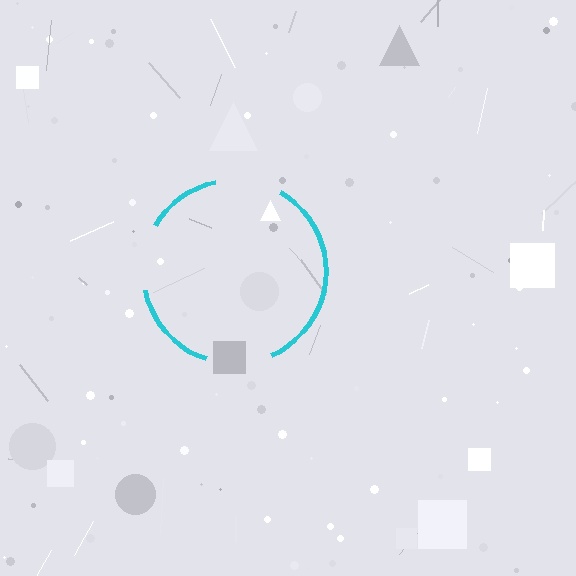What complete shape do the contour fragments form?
The contour fragments form a circle.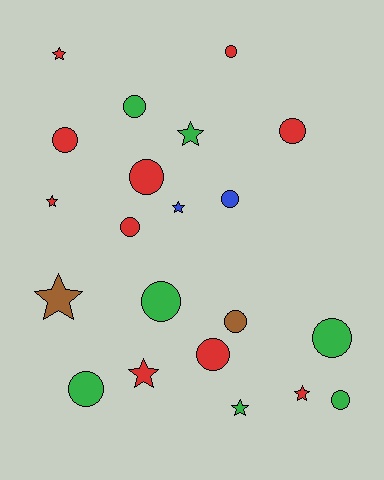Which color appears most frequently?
Red, with 10 objects.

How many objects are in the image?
There are 21 objects.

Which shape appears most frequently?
Circle, with 13 objects.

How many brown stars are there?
There is 1 brown star.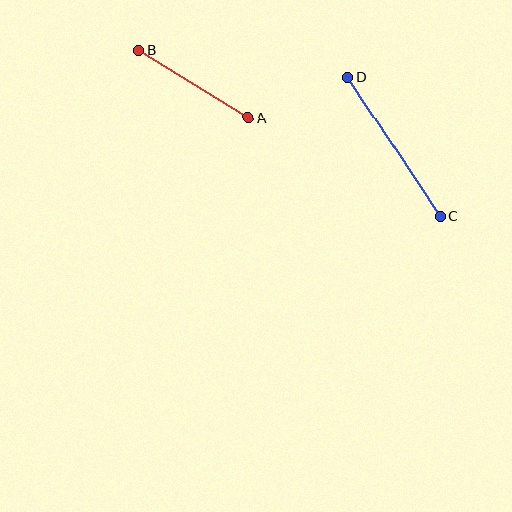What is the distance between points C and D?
The distance is approximately 167 pixels.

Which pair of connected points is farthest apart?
Points C and D are farthest apart.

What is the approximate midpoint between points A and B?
The midpoint is at approximately (194, 84) pixels.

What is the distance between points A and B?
The distance is approximately 128 pixels.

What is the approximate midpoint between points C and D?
The midpoint is at approximately (394, 147) pixels.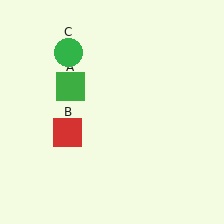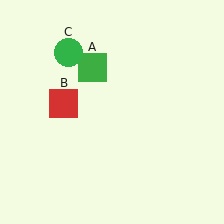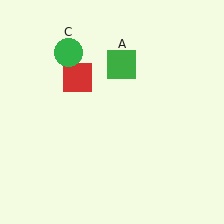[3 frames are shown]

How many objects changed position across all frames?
2 objects changed position: green square (object A), red square (object B).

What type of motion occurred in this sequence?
The green square (object A), red square (object B) rotated clockwise around the center of the scene.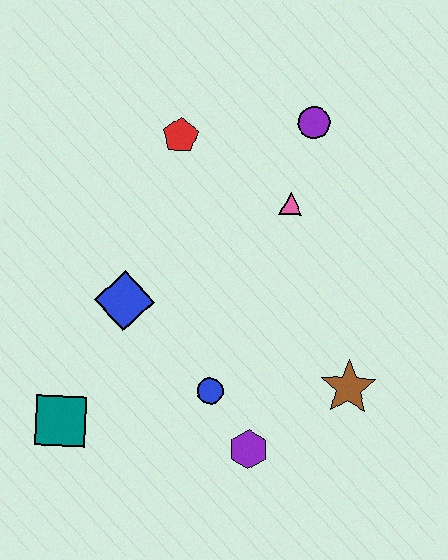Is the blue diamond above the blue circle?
Yes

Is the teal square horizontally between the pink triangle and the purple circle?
No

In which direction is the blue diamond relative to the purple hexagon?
The blue diamond is above the purple hexagon.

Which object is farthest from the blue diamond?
The purple circle is farthest from the blue diamond.